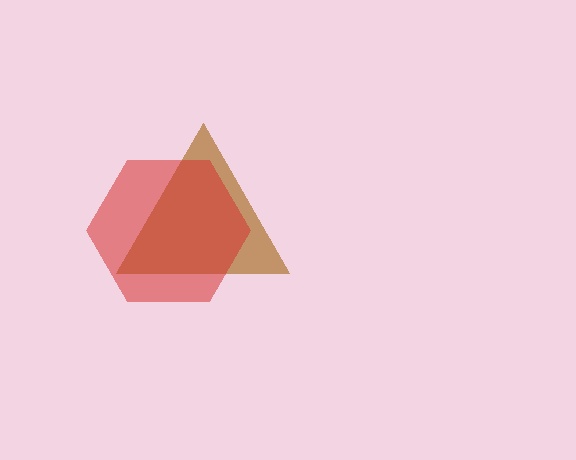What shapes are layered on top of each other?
The layered shapes are: a brown triangle, a red hexagon.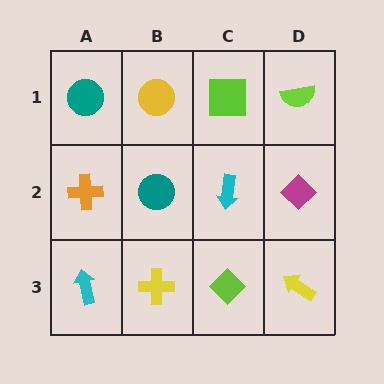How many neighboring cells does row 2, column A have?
3.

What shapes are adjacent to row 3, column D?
A magenta diamond (row 2, column D), a lime diamond (row 3, column C).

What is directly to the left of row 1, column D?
A lime square.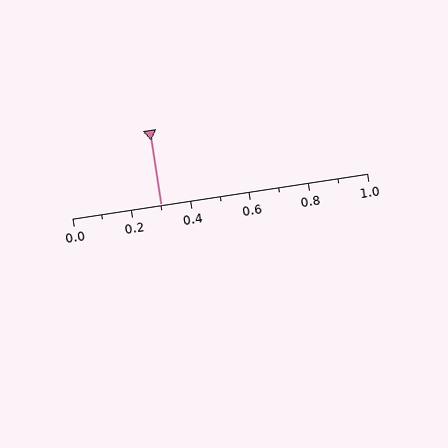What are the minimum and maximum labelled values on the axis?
The axis runs from 0.0 to 1.0.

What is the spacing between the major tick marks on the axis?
The major ticks are spaced 0.2 apart.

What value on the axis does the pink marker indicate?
The marker indicates approximately 0.3.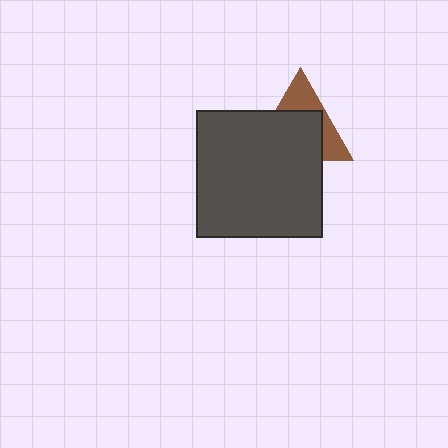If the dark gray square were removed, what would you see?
You would see the complete brown triangle.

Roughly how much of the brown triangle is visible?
A small part of it is visible (roughly 37%).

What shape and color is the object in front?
The object in front is a dark gray square.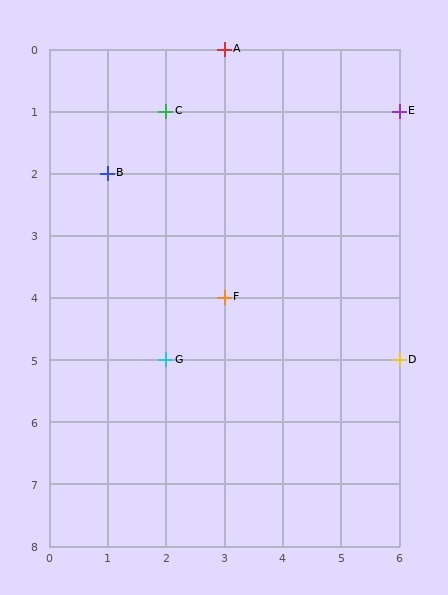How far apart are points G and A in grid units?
Points G and A are 1 column and 5 rows apart (about 5.1 grid units diagonally).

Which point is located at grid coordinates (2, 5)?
Point G is at (2, 5).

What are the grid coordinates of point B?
Point B is at grid coordinates (1, 2).